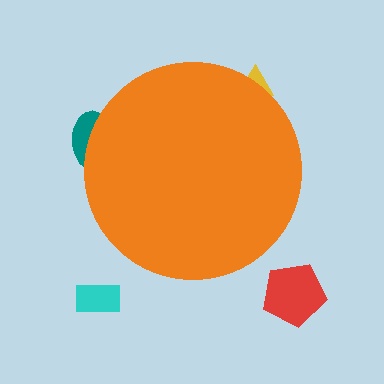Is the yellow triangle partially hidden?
Yes, the yellow triangle is partially hidden behind the orange circle.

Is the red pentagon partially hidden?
No, the red pentagon is fully visible.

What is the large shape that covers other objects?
An orange circle.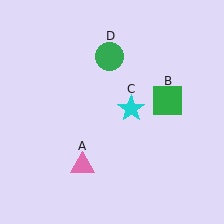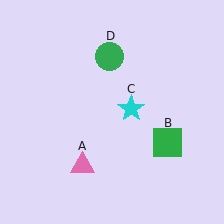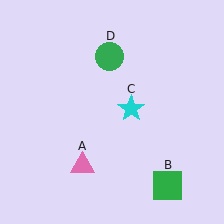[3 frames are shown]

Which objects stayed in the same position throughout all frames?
Pink triangle (object A) and cyan star (object C) and green circle (object D) remained stationary.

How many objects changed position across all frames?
1 object changed position: green square (object B).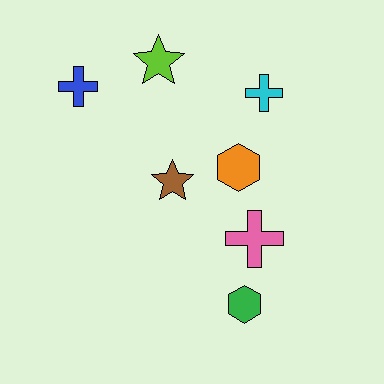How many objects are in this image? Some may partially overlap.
There are 7 objects.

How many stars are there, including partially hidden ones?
There are 2 stars.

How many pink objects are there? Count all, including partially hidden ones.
There is 1 pink object.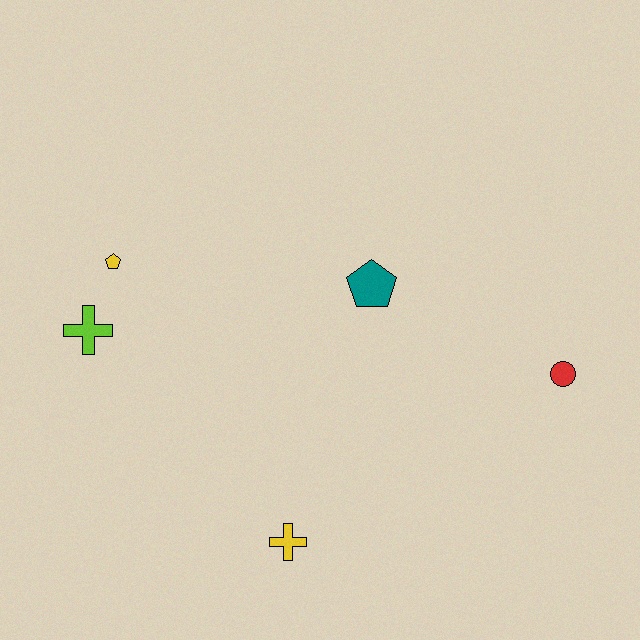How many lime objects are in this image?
There is 1 lime object.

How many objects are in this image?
There are 5 objects.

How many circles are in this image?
There is 1 circle.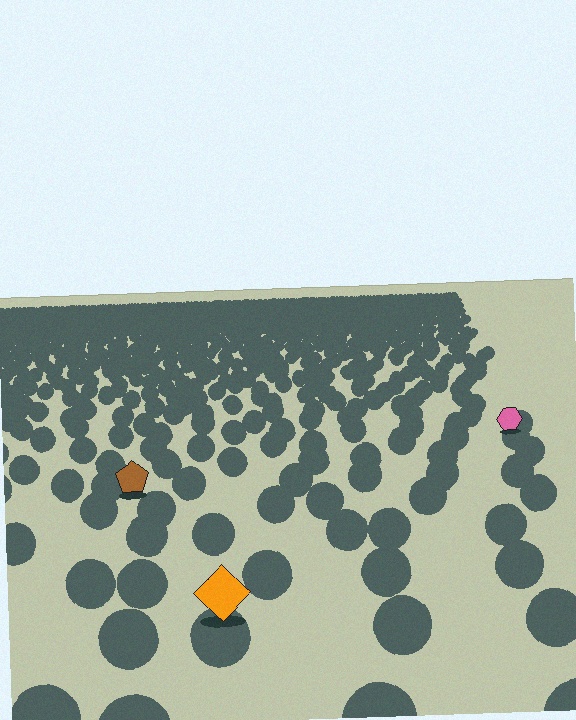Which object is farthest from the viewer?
The pink hexagon is farthest from the viewer. It appears smaller and the ground texture around it is denser.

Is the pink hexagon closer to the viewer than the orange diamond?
No. The orange diamond is closer — you can tell from the texture gradient: the ground texture is coarser near it.